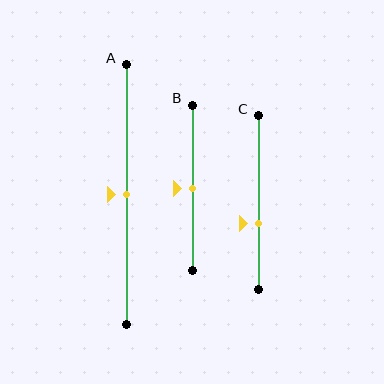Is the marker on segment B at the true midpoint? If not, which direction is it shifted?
Yes, the marker on segment B is at the true midpoint.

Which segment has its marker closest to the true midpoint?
Segment A has its marker closest to the true midpoint.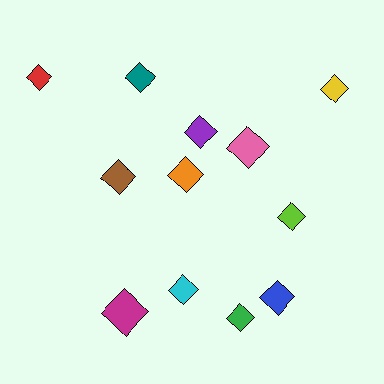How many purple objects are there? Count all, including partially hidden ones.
There is 1 purple object.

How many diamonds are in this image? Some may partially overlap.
There are 12 diamonds.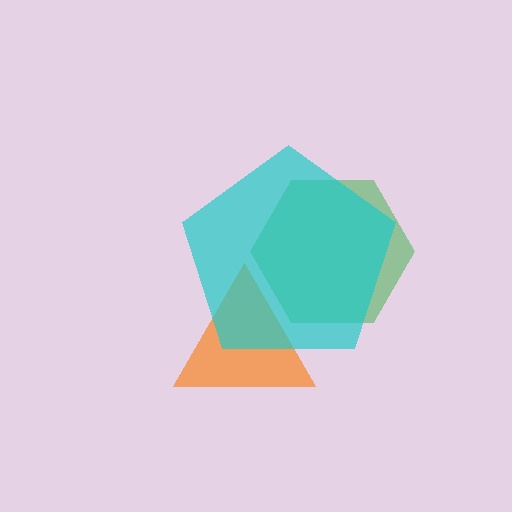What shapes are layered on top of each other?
The layered shapes are: an orange triangle, a green hexagon, a cyan pentagon.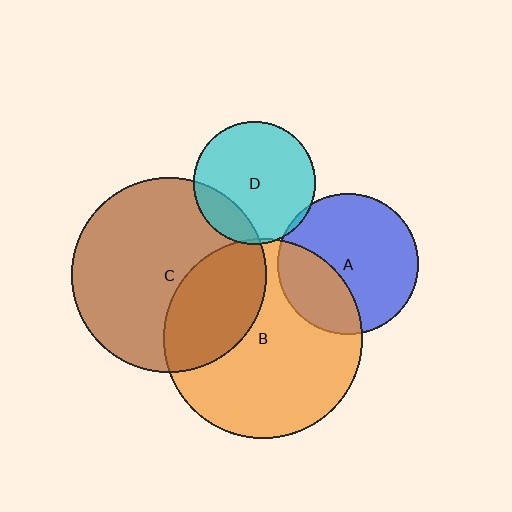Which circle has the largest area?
Circle B (orange).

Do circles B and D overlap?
Yes.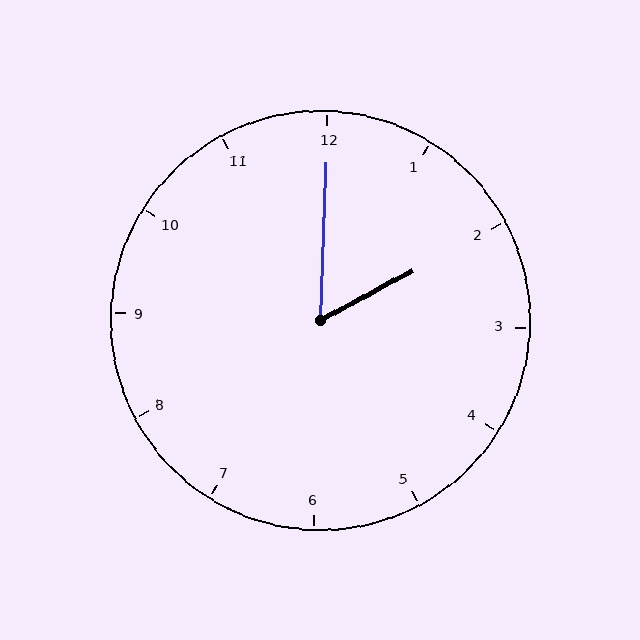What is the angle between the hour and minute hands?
Approximately 60 degrees.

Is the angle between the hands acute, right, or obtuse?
It is acute.